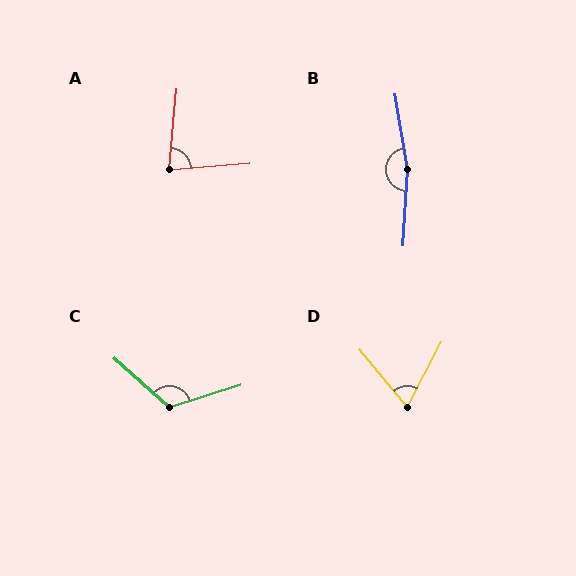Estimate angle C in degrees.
Approximately 121 degrees.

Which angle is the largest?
B, at approximately 167 degrees.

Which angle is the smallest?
D, at approximately 67 degrees.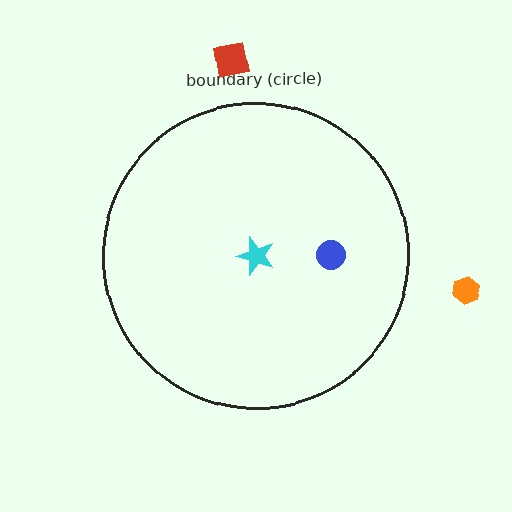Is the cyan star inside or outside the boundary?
Inside.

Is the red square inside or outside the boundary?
Outside.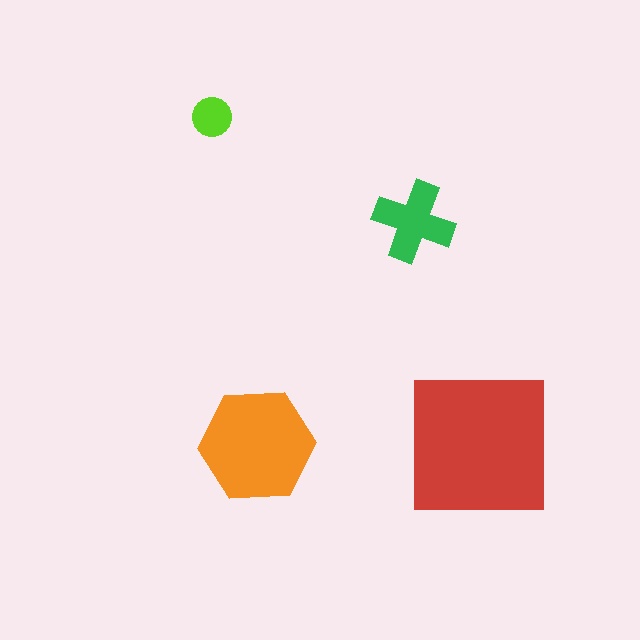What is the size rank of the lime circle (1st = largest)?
4th.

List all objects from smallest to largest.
The lime circle, the green cross, the orange hexagon, the red square.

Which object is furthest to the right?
The red square is rightmost.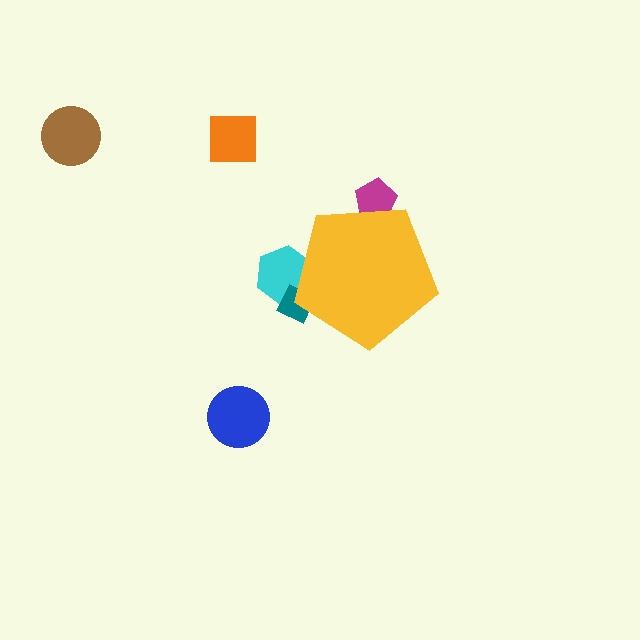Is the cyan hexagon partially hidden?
Yes, the cyan hexagon is partially hidden behind the yellow pentagon.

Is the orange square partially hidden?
No, the orange square is fully visible.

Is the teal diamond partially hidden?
Yes, the teal diamond is partially hidden behind the yellow pentagon.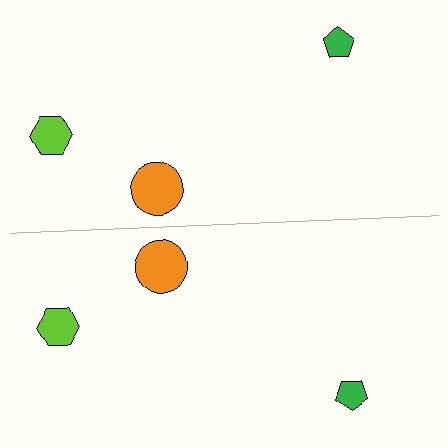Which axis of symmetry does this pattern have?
The pattern has a horizontal axis of symmetry running through the center of the image.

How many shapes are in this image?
There are 6 shapes in this image.